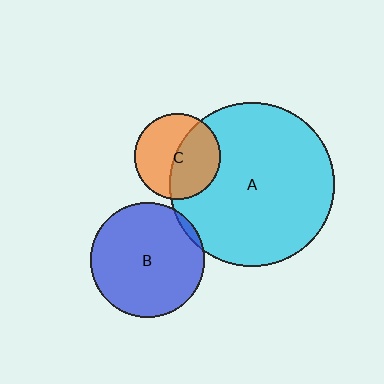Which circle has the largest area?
Circle A (cyan).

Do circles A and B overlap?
Yes.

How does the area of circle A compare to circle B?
Approximately 2.1 times.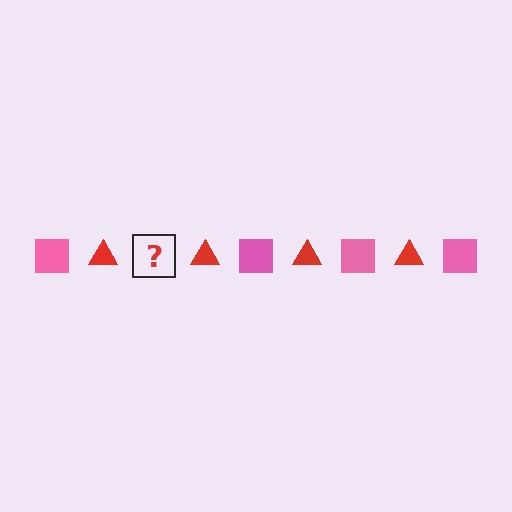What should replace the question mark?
The question mark should be replaced with a pink square.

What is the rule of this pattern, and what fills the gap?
The rule is that the pattern alternates between pink square and red triangle. The gap should be filled with a pink square.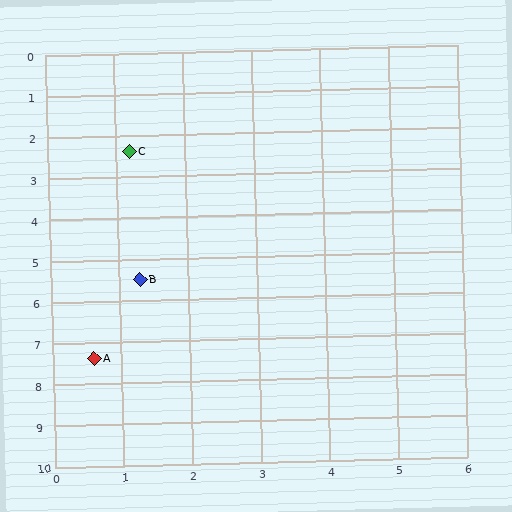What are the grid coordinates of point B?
Point B is at approximately (1.3, 5.5).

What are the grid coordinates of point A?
Point A is at approximately (0.6, 7.4).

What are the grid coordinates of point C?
Point C is at approximately (1.2, 2.4).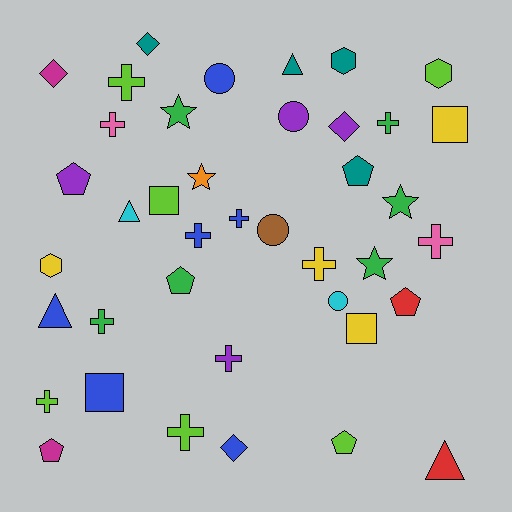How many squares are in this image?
There are 4 squares.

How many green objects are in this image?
There are 6 green objects.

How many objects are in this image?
There are 40 objects.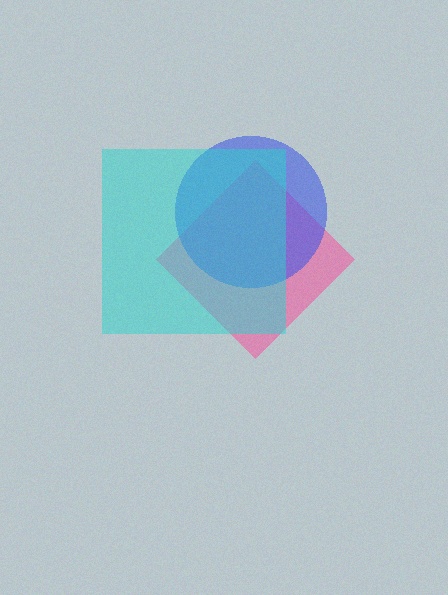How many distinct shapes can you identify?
There are 3 distinct shapes: a pink diamond, a blue circle, a cyan square.